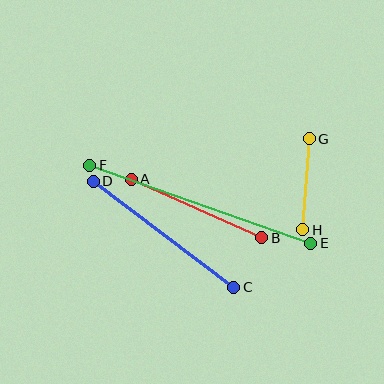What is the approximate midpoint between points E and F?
The midpoint is at approximately (200, 204) pixels.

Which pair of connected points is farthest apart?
Points E and F are farthest apart.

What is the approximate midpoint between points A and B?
The midpoint is at approximately (197, 209) pixels.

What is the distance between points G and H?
The distance is approximately 91 pixels.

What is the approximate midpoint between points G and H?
The midpoint is at approximately (306, 184) pixels.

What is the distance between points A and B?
The distance is approximately 143 pixels.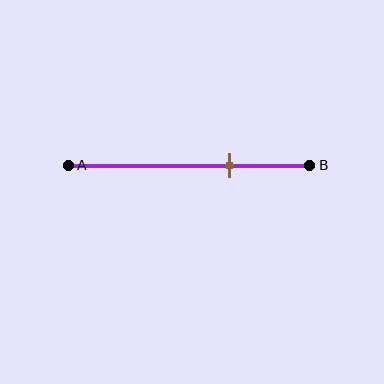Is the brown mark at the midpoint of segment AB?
No, the mark is at about 65% from A, not at the 50% midpoint.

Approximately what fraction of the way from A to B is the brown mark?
The brown mark is approximately 65% of the way from A to B.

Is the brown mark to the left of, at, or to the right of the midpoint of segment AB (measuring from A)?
The brown mark is to the right of the midpoint of segment AB.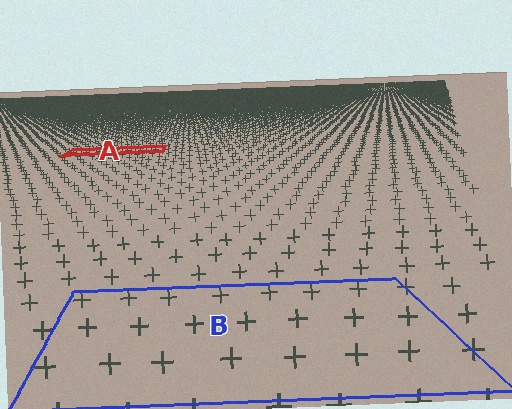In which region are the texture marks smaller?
The texture marks are smaller in region A, because it is farther away.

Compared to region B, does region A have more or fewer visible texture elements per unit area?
Region A has more texture elements per unit area — they are packed more densely because it is farther away.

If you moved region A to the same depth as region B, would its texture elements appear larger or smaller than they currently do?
They would appear larger. At a closer depth, the same texture elements are projected at a bigger on-screen size.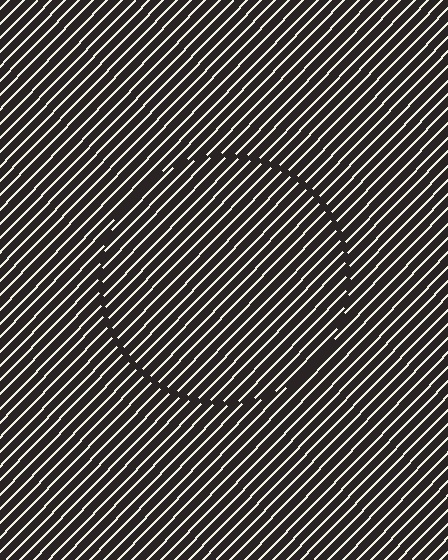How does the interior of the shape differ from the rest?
The interior of the shape contains the same grating, shifted by half a period — the contour is defined by the phase discontinuity where line-ends from the inner and outer gratings abut.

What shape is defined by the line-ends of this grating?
An illusory circle. The interior of the shape contains the same grating, shifted by half a period — the contour is defined by the phase discontinuity where line-ends from the inner and outer gratings abut.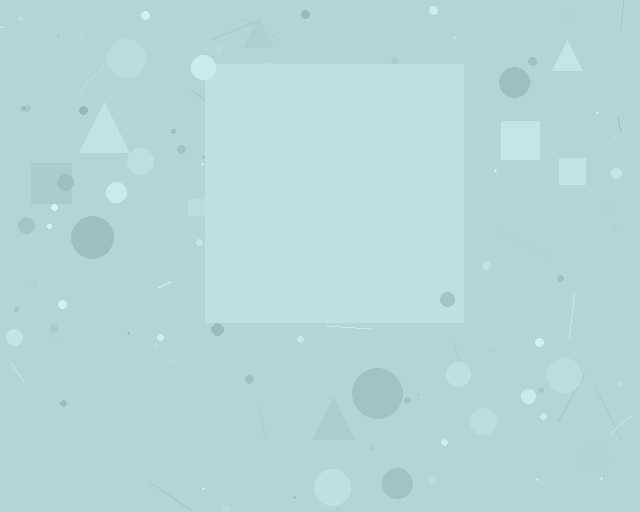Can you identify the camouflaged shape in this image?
The camouflaged shape is a square.